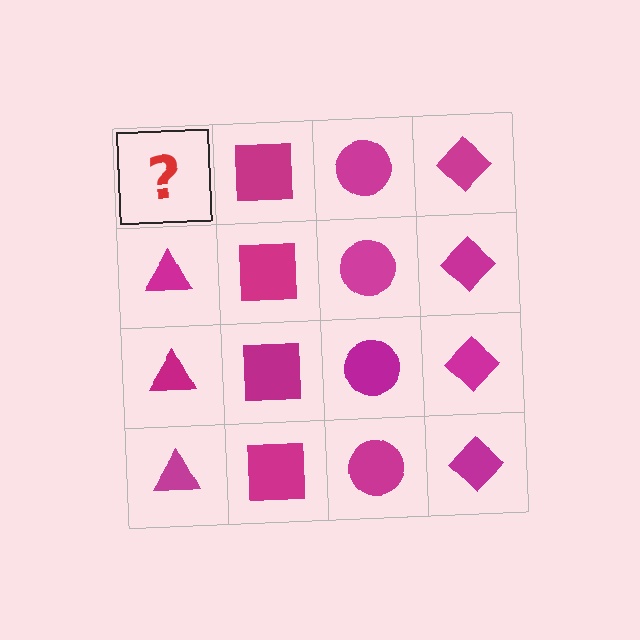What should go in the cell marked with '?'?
The missing cell should contain a magenta triangle.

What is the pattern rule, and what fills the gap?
The rule is that each column has a consistent shape. The gap should be filled with a magenta triangle.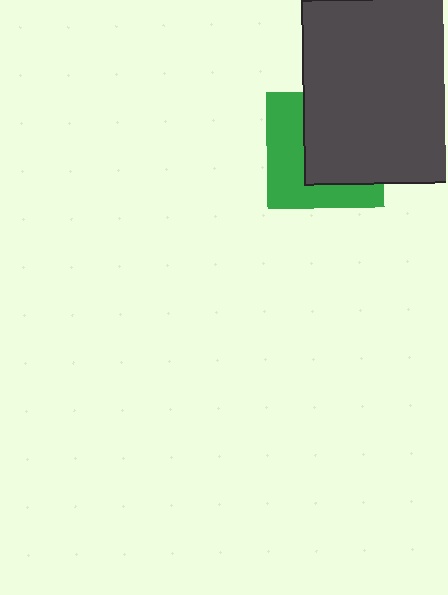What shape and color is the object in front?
The object in front is a dark gray square.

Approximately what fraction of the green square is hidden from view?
Roughly 56% of the green square is hidden behind the dark gray square.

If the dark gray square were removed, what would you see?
You would see the complete green square.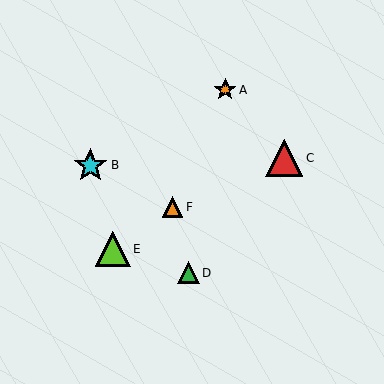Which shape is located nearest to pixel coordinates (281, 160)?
The red triangle (labeled C) at (284, 158) is nearest to that location.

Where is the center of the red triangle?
The center of the red triangle is at (284, 158).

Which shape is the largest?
The red triangle (labeled C) is the largest.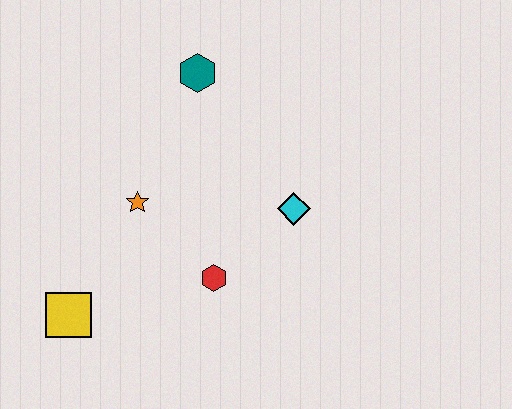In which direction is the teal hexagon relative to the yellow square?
The teal hexagon is above the yellow square.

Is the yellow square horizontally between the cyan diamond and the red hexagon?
No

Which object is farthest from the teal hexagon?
The yellow square is farthest from the teal hexagon.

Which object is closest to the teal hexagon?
The orange star is closest to the teal hexagon.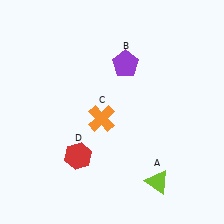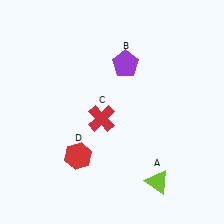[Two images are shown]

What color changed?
The cross (C) changed from orange in Image 1 to red in Image 2.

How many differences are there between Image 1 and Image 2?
There is 1 difference between the two images.